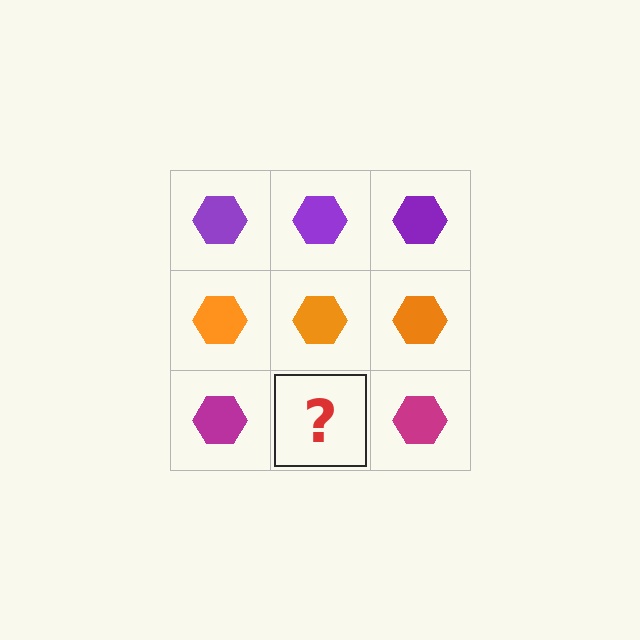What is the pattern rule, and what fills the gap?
The rule is that each row has a consistent color. The gap should be filled with a magenta hexagon.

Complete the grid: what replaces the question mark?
The question mark should be replaced with a magenta hexagon.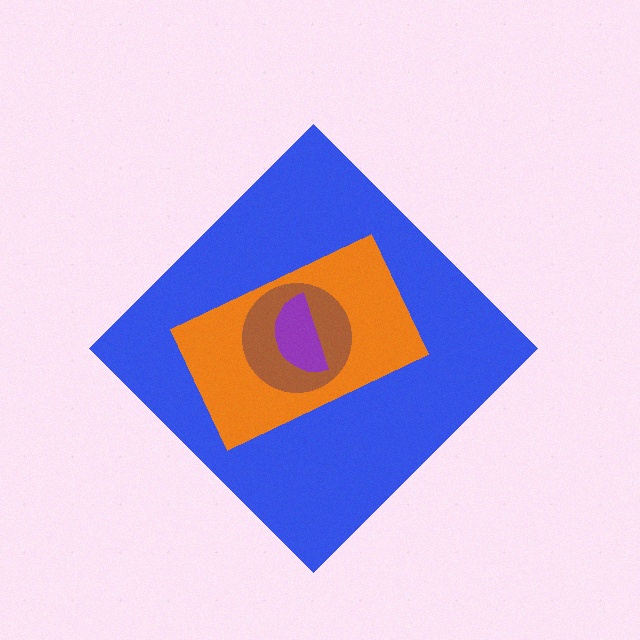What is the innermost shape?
The purple semicircle.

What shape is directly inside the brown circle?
The purple semicircle.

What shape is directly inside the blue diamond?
The orange rectangle.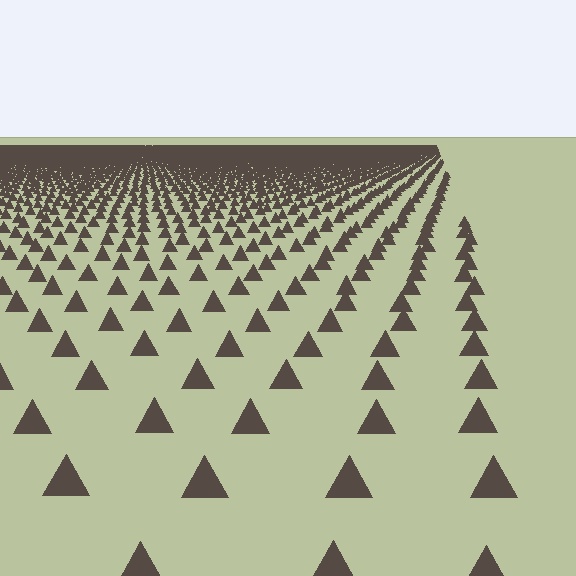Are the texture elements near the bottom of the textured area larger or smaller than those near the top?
Larger. Near the bottom, elements are closer to the viewer and appear at a bigger on-screen size.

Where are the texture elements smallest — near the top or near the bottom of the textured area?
Near the top.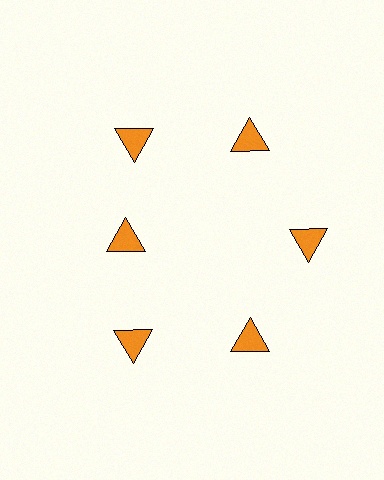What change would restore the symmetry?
The symmetry would be restored by moving it outward, back onto the ring so that all 6 triangles sit at equal angles and equal distance from the center.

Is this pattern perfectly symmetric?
No. The 6 orange triangles are arranged in a ring, but one element near the 9 o'clock position is pulled inward toward the center, breaking the 6-fold rotational symmetry.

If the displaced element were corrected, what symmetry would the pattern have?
It would have 6-fold rotational symmetry — the pattern would map onto itself every 60 degrees.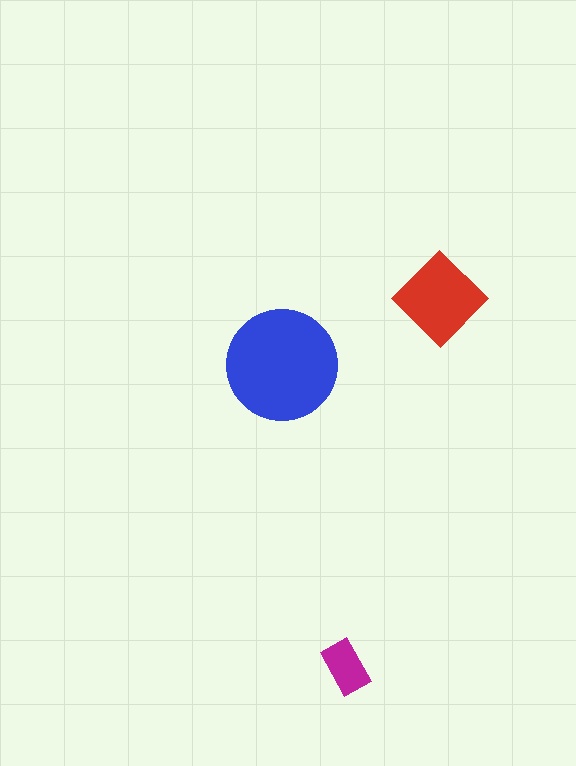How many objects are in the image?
There are 3 objects in the image.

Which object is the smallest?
The magenta rectangle.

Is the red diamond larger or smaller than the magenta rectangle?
Larger.